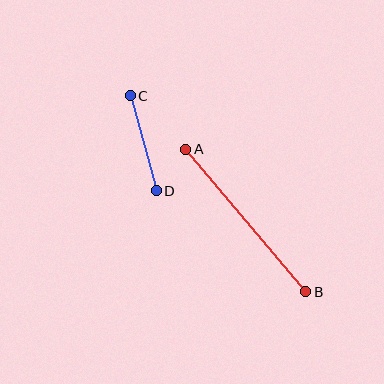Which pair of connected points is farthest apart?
Points A and B are farthest apart.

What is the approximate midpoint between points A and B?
The midpoint is at approximately (246, 220) pixels.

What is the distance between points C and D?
The distance is approximately 99 pixels.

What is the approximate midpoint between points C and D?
The midpoint is at approximately (143, 143) pixels.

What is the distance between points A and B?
The distance is approximately 186 pixels.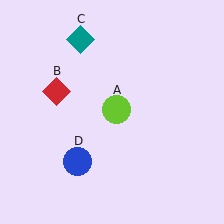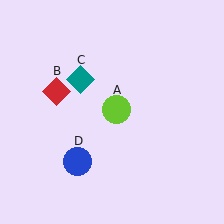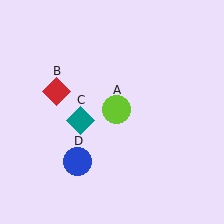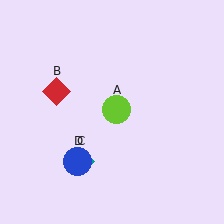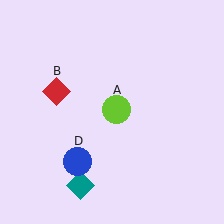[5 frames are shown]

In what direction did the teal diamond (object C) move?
The teal diamond (object C) moved down.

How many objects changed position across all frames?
1 object changed position: teal diamond (object C).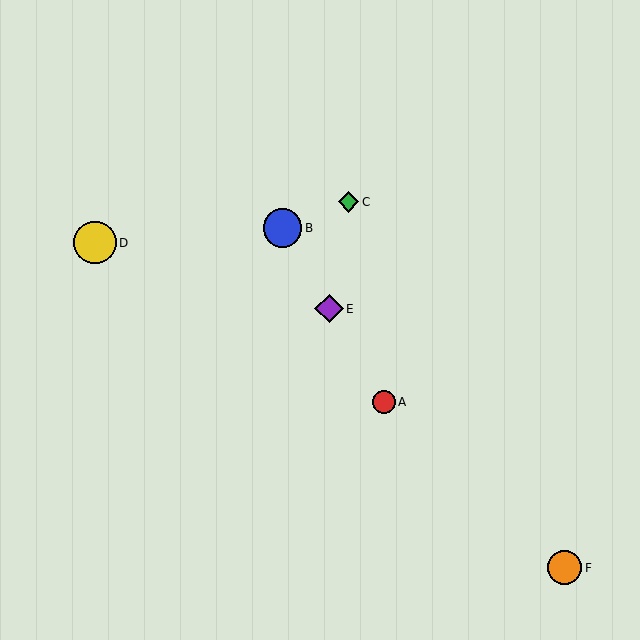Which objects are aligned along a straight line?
Objects A, B, E are aligned along a straight line.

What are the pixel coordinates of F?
Object F is at (564, 568).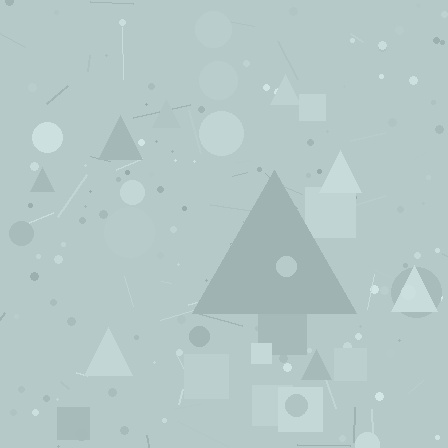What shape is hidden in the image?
A triangle is hidden in the image.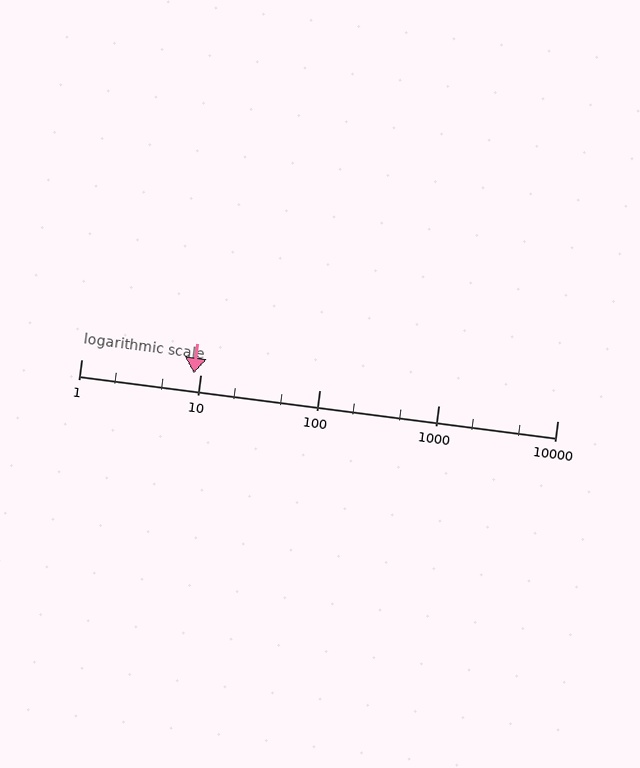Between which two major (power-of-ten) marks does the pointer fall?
The pointer is between 1 and 10.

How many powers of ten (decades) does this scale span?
The scale spans 4 decades, from 1 to 10000.